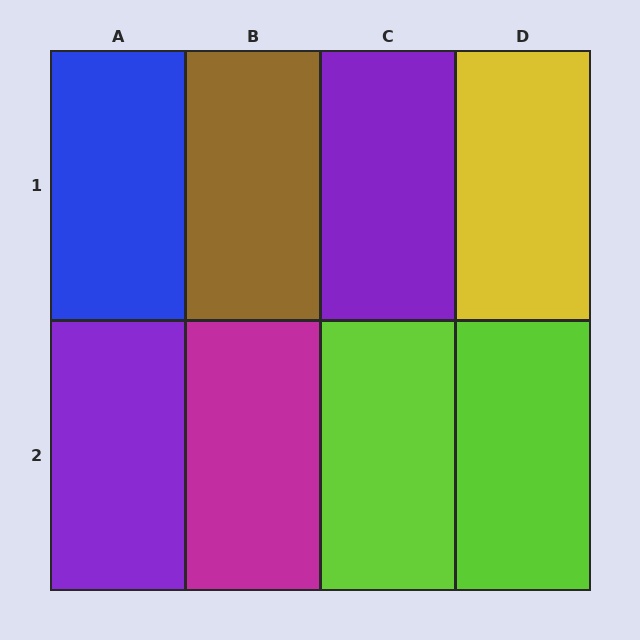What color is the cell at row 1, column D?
Yellow.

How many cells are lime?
2 cells are lime.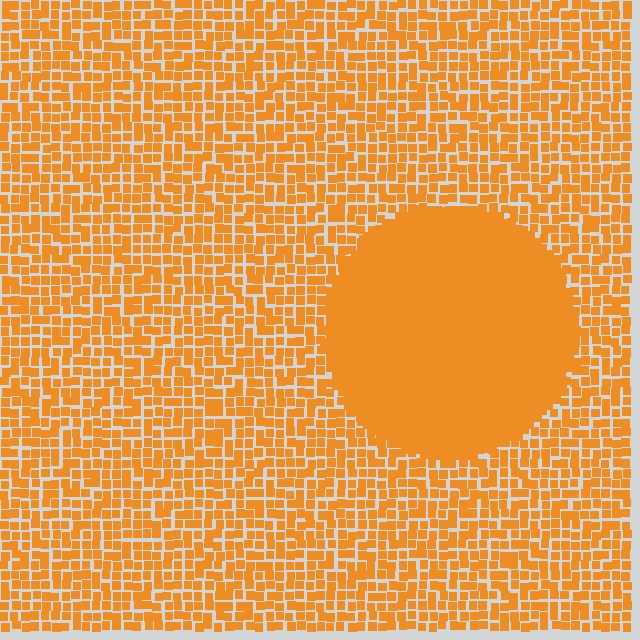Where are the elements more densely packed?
The elements are more densely packed inside the circle boundary.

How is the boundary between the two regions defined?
The boundary is defined by a change in element density (approximately 2.6x ratio). All elements are the same color, size, and shape.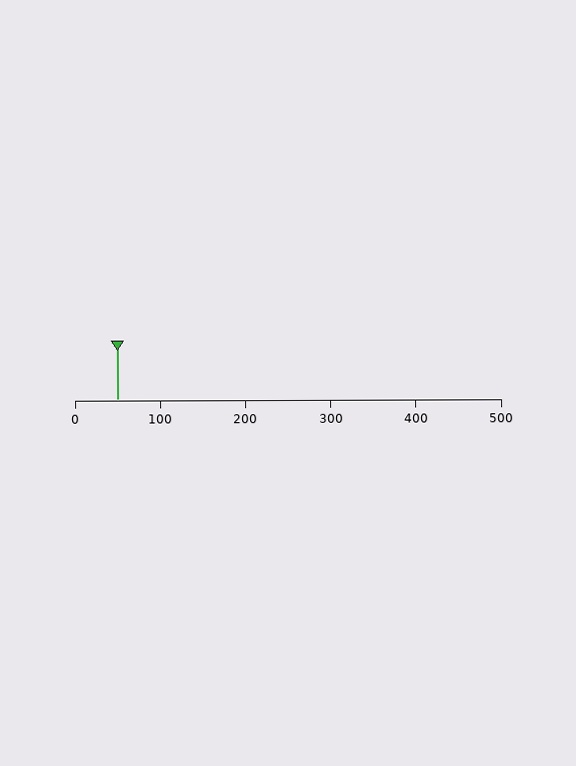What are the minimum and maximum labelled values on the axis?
The axis runs from 0 to 500.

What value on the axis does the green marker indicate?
The marker indicates approximately 50.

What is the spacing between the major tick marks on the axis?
The major ticks are spaced 100 apart.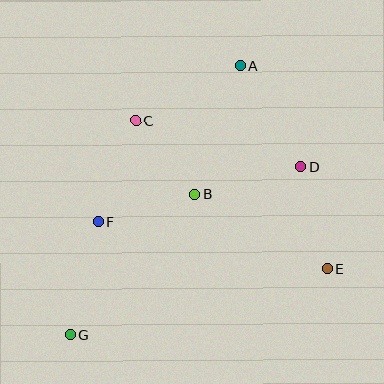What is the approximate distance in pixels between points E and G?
The distance between E and G is approximately 265 pixels.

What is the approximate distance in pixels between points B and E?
The distance between B and E is approximately 152 pixels.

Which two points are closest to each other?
Points B and C are closest to each other.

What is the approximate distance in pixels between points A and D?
The distance between A and D is approximately 118 pixels.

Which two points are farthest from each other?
Points A and G are farthest from each other.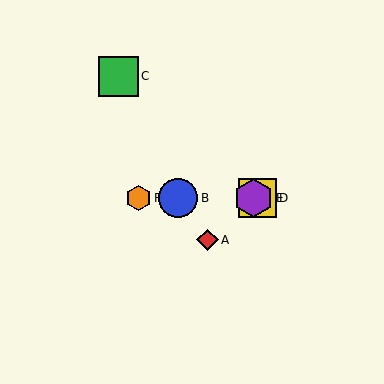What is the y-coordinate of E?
Object E is at y≈198.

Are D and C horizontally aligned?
No, D is at y≈198 and C is at y≈76.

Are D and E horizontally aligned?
Yes, both are at y≈198.